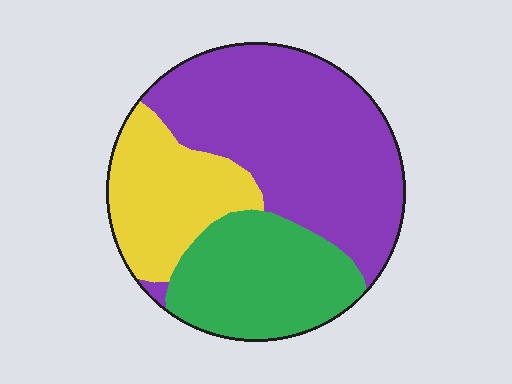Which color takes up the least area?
Yellow, at roughly 25%.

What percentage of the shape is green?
Green takes up about one quarter (1/4) of the shape.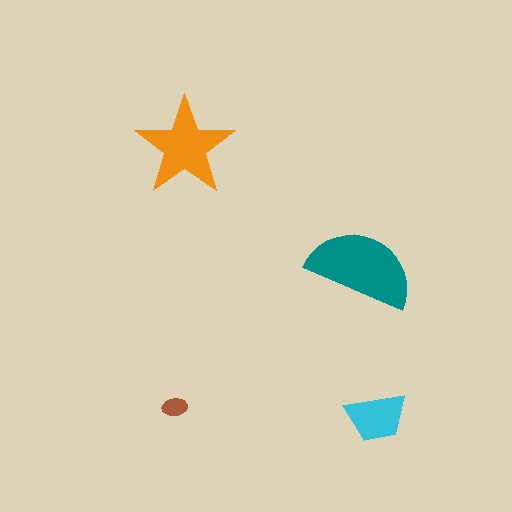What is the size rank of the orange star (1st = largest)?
2nd.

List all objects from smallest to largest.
The brown ellipse, the cyan trapezoid, the orange star, the teal semicircle.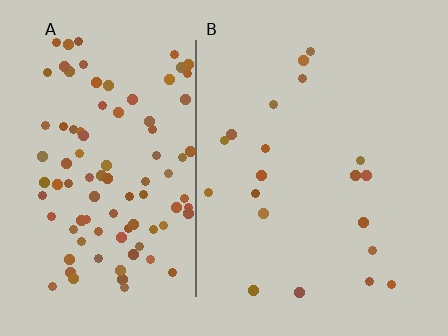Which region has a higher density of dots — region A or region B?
A (the left).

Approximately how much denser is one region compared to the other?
Approximately 5.0× — region A over region B.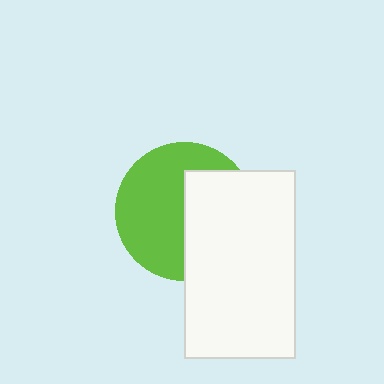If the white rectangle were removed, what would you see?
You would see the complete lime circle.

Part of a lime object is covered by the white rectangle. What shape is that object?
It is a circle.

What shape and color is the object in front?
The object in front is a white rectangle.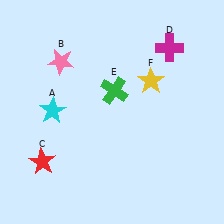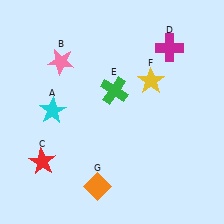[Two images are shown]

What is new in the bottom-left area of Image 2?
An orange diamond (G) was added in the bottom-left area of Image 2.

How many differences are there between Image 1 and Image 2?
There is 1 difference between the two images.